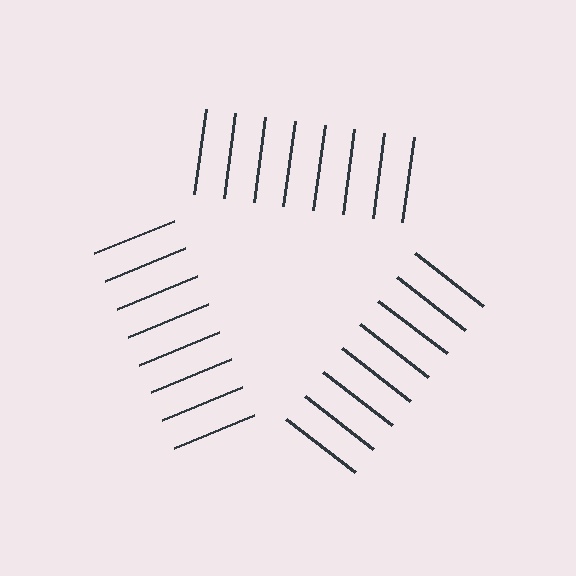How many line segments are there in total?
24 — 8 along each of the 3 edges.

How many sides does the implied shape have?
3 sides — the line-ends trace a triangle.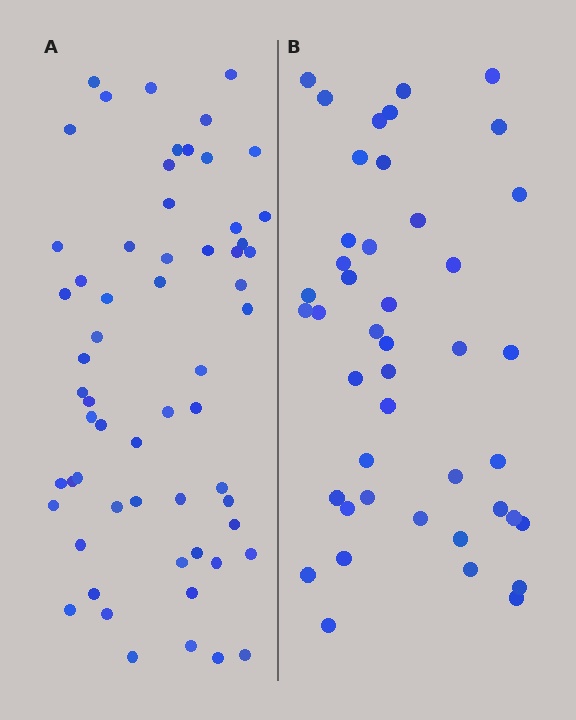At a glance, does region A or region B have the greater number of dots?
Region A (the left region) has more dots.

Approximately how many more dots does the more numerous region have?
Region A has approximately 15 more dots than region B.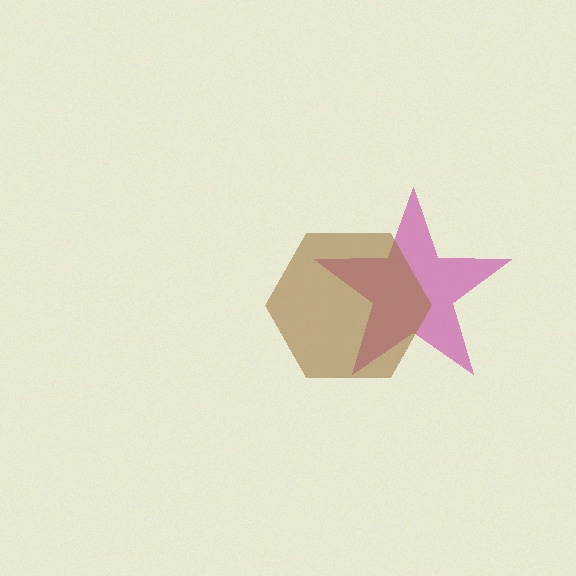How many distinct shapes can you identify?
There are 2 distinct shapes: a magenta star, a brown hexagon.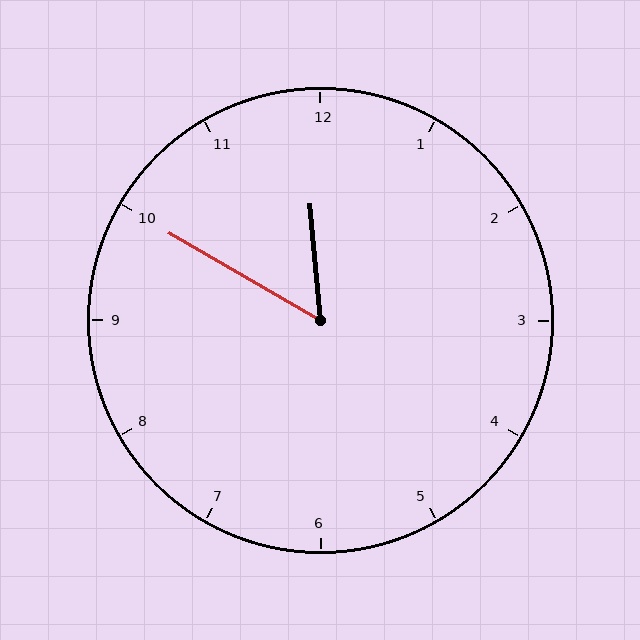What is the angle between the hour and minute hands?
Approximately 55 degrees.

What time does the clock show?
11:50.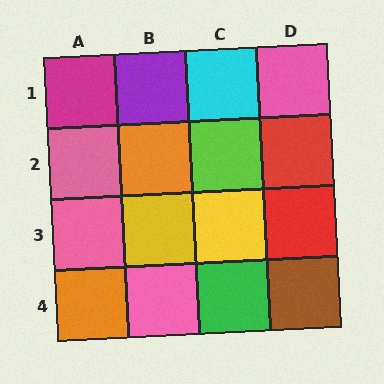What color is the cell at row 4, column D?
Brown.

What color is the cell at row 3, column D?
Red.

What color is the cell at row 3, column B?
Yellow.